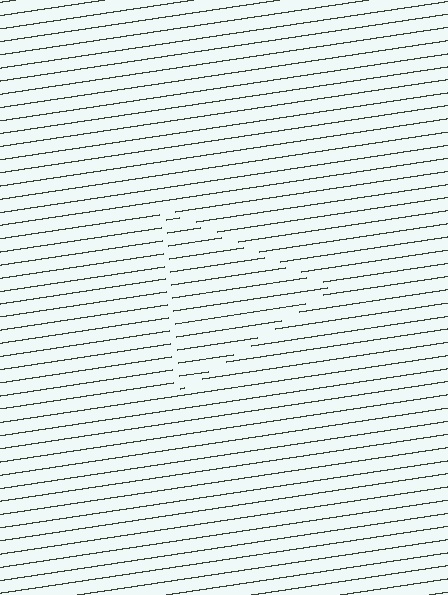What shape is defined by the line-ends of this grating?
An illusory triangle. The interior of the shape contains the same grating, shifted by half a period — the contour is defined by the phase discontinuity where line-ends from the inner and outer gratings abut.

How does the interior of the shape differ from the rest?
The interior of the shape contains the same grating, shifted by half a period — the contour is defined by the phase discontinuity where line-ends from the inner and outer gratings abut.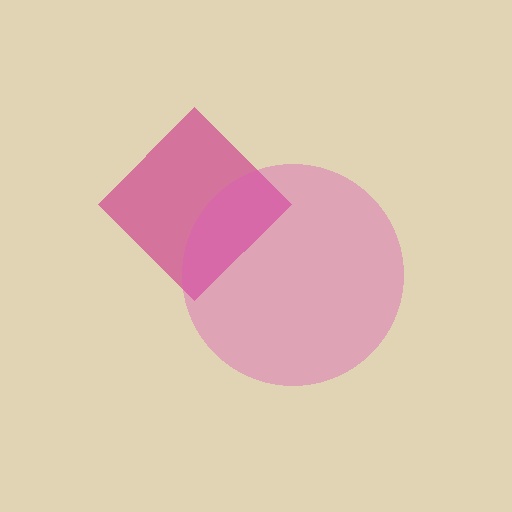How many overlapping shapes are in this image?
There are 2 overlapping shapes in the image.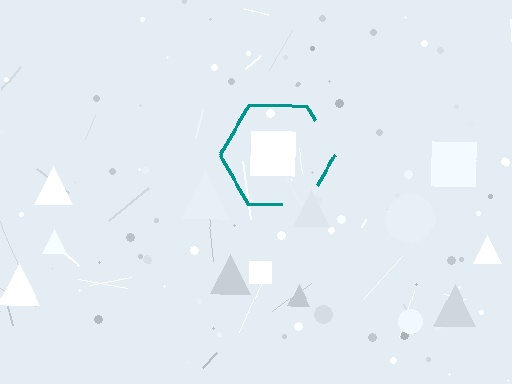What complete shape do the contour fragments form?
The contour fragments form a hexagon.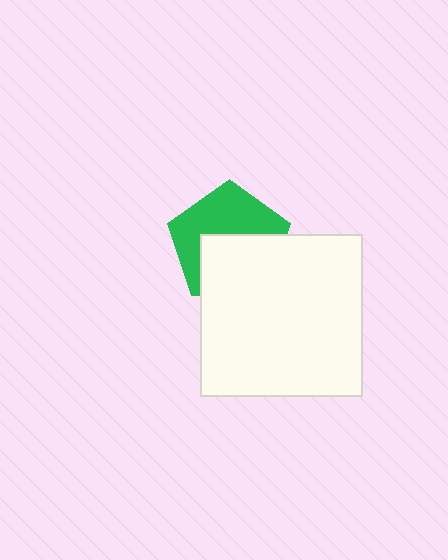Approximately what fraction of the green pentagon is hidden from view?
Roughly 49% of the green pentagon is hidden behind the white square.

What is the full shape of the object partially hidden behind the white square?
The partially hidden object is a green pentagon.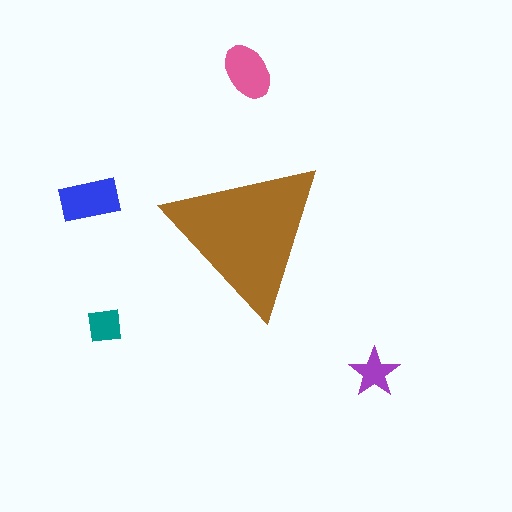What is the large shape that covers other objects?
A brown triangle.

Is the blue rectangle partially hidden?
No, the blue rectangle is fully visible.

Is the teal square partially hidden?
No, the teal square is fully visible.